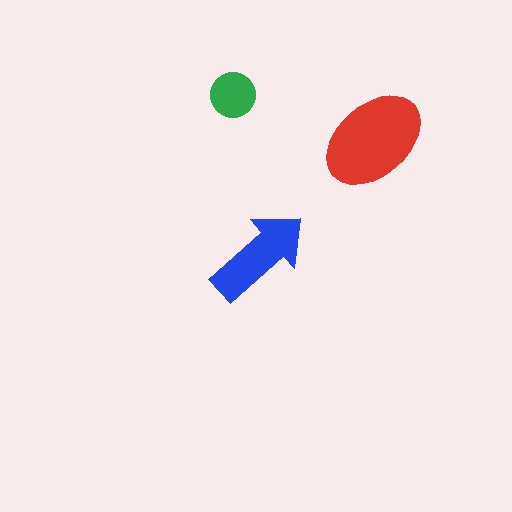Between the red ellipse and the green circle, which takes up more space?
The red ellipse.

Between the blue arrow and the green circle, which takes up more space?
The blue arrow.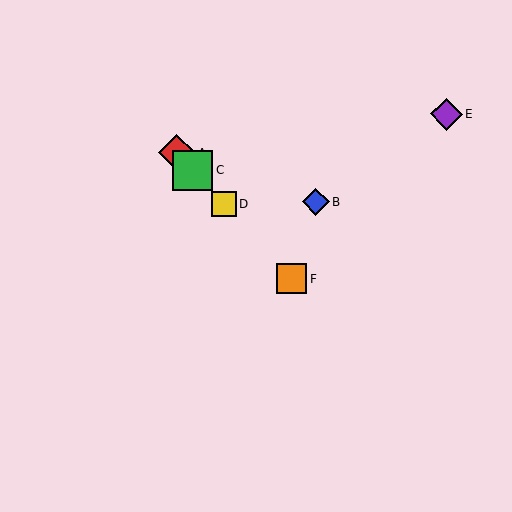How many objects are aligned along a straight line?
4 objects (A, C, D, F) are aligned along a straight line.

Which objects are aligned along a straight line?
Objects A, C, D, F are aligned along a straight line.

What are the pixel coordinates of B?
Object B is at (316, 202).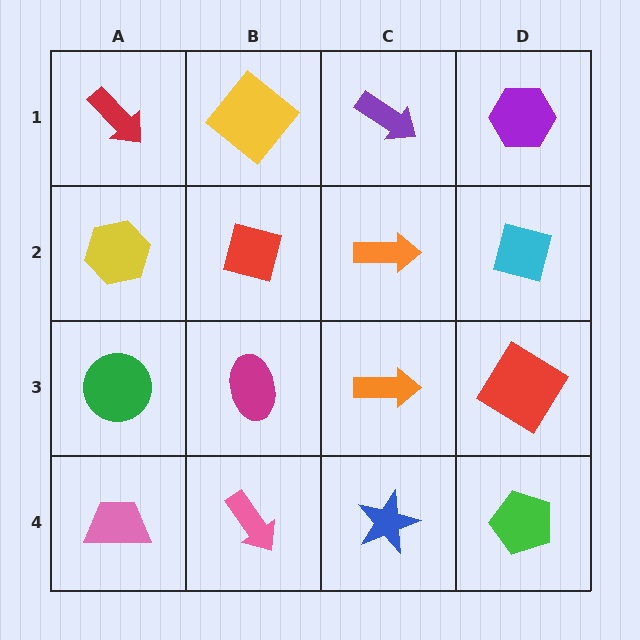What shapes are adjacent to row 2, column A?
A red arrow (row 1, column A), a green circle (row 3, column A), a red square (row 2, column B).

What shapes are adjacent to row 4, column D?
A red diamond (row 3, column D), a blue star (row 4, column C).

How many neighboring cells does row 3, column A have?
3.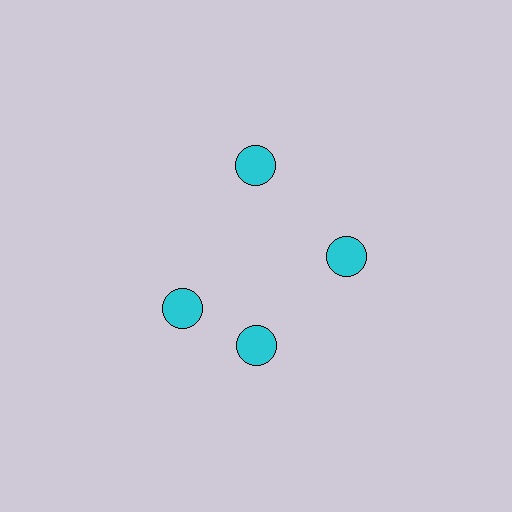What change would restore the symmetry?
The symmetry would be restored by rotating it back into even spacing with its neighbors so that all 4 circles sit at equal angles and equal distance from the center.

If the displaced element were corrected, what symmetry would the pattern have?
It would have 4-fold rotational symmetry — the pattern would map onto itself every 90 degrees.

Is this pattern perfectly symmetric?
No. The 4 cyan circles are arranged in a ring, but one element near the 9 o'clock position is rotated out of alignment along the ring, breaking the 4-fold rotational symmetry.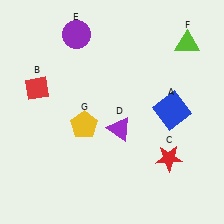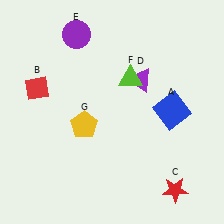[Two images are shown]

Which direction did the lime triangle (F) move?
The lime triangle (F) moved left.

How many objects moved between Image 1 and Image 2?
3 objects moved between the two images.